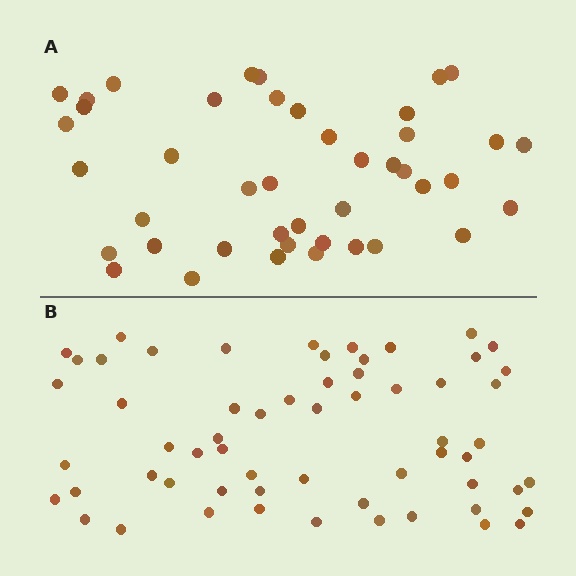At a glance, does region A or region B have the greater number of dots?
Region B (the bottom region) has more dots.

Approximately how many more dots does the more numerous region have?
Region B has approximately 15 more dots than region A.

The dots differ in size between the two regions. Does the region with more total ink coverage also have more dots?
No. Region A has more total ink coverage because its dots are larger, but region B actually contains more individual dots. Total area can be misleading — the number of items is what matters here.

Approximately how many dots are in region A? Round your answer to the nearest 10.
About 40 dots. (The exact count is 43, which rounds to 40.)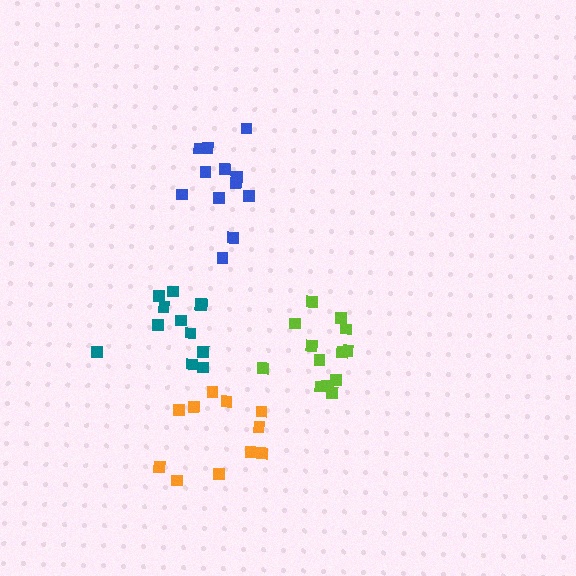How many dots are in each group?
Group 1: 12 dots, Group 2: 14 dots, Group 3: 12 dots, Group 4: 12 dots (50 total).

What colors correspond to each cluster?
The clusters are colored: orange, lime, teal, blue.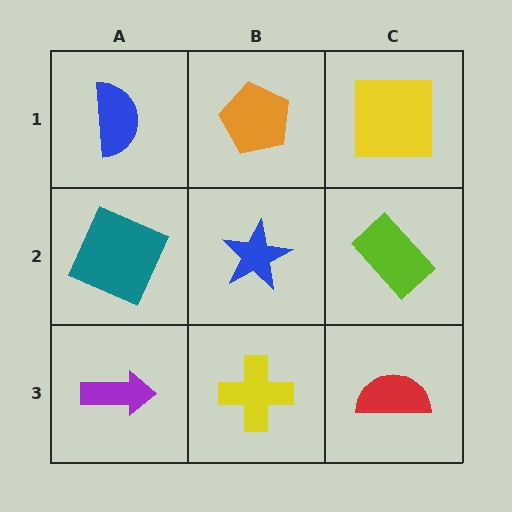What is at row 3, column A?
A purple arrow.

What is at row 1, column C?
A yellow square.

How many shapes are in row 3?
3 shapes.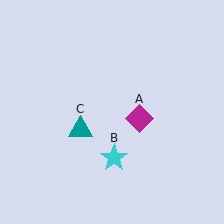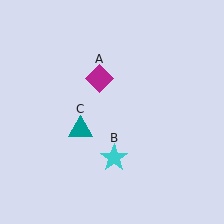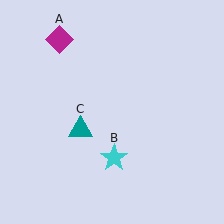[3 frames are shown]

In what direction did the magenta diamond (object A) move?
The magenta diamond (object A) moved up and to the left.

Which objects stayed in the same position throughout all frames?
Cyan star (object B) and teal triangle (object C) remained stationary.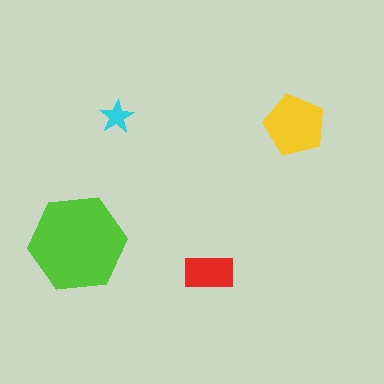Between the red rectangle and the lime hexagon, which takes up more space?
The lime hexagon.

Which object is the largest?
The lime hexagon.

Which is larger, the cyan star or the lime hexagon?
The lime hexagon.